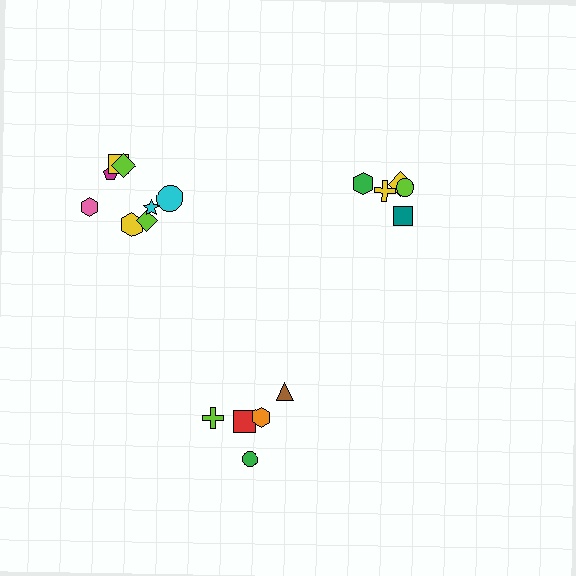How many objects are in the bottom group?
There are 5 objects.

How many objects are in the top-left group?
There are 8 objects.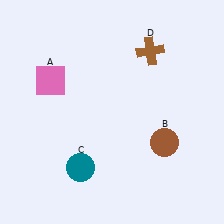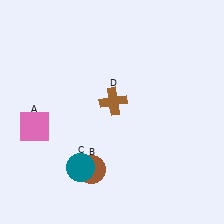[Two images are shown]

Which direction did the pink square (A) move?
The pink square (A) moved down.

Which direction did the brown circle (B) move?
The brown circle (B) moved left.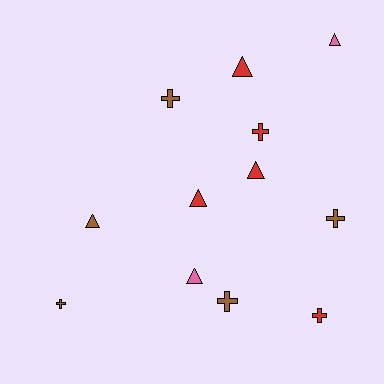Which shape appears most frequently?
Triangle, with 6 objects.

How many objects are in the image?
There are 12 objects.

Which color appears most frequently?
Red, with 5 objects.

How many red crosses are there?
There are 2 red crosses.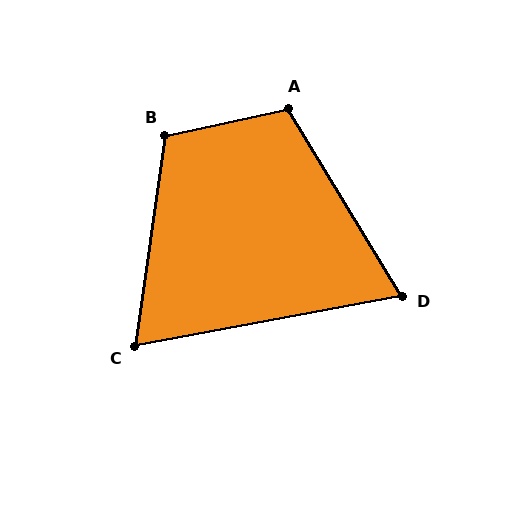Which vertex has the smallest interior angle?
D, at approximately 70 degrees.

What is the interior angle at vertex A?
Approximately 109 degrees (obtuse).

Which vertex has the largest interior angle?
B, at approximately 110 degrees.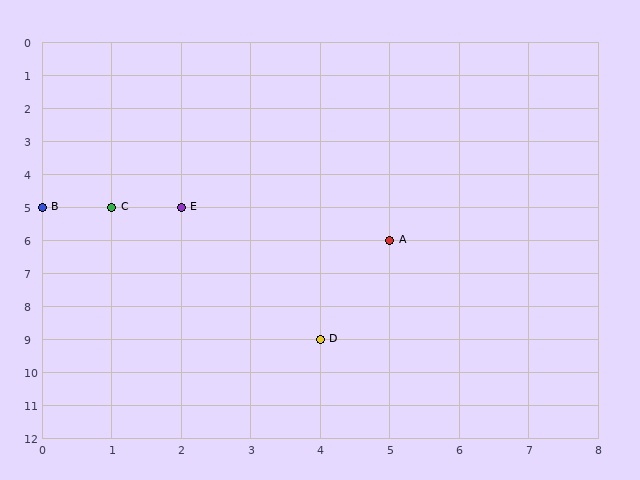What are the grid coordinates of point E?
Point E is at grid coordinates (2, 5).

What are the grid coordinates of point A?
Point A is at grid coordinates (5, 6).